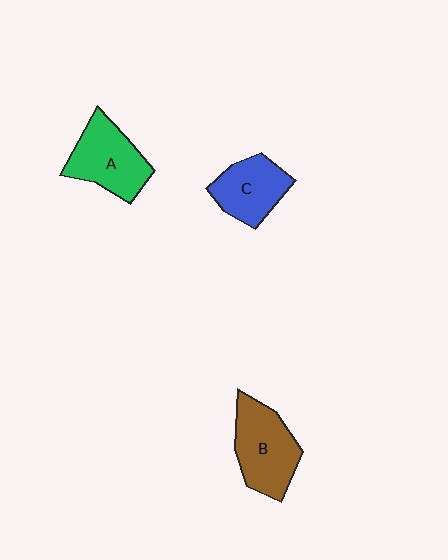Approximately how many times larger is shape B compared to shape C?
Approximately 1.3 times.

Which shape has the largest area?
Shape B (brown).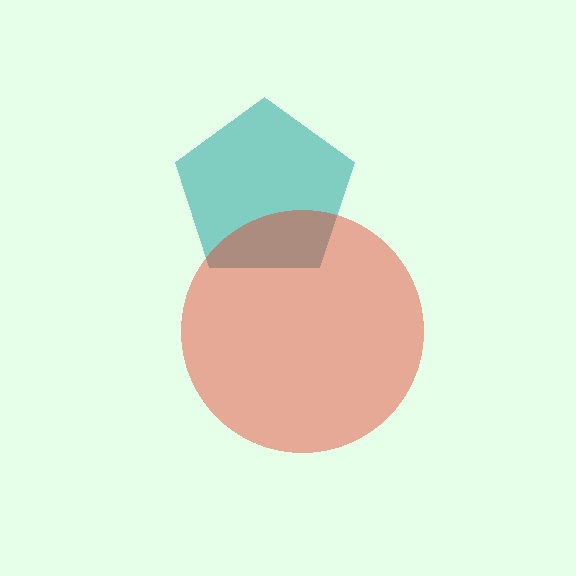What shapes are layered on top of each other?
The layered shapes are: a teal pentagon, a red circle.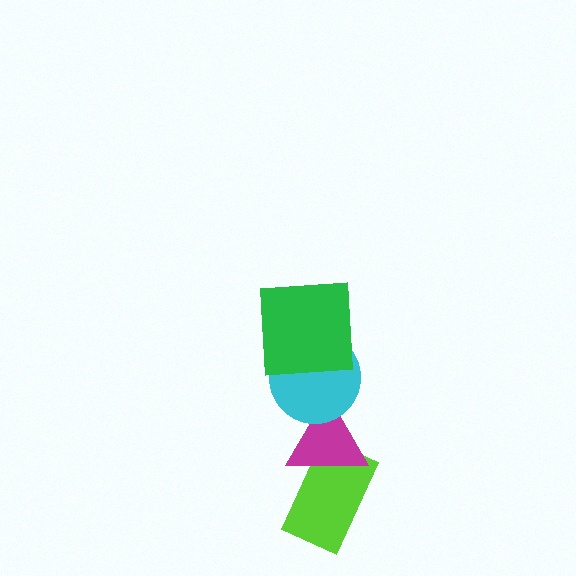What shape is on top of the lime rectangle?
The magenta triangle is on top of the lime rectangle.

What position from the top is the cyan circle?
The cyan circle is 2nd from the top.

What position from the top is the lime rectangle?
The lime rectangle is 4th from the top.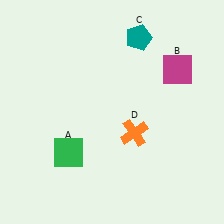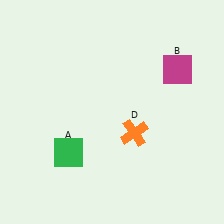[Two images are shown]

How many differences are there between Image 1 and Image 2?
There is 1 difference between the two images.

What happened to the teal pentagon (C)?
The teal pentagon (C) was removed in Image 2. It was in the top-right area of Image 1.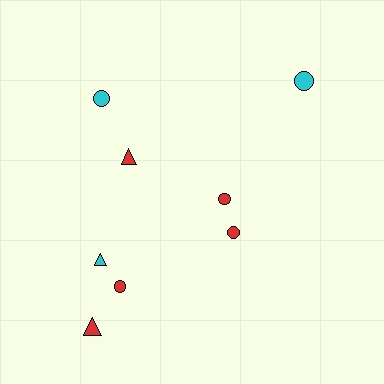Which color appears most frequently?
Red, with 5 objects.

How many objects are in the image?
There are 8 objects.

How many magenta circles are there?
There are no magenta circles.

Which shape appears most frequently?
Circle, with 5 objects.